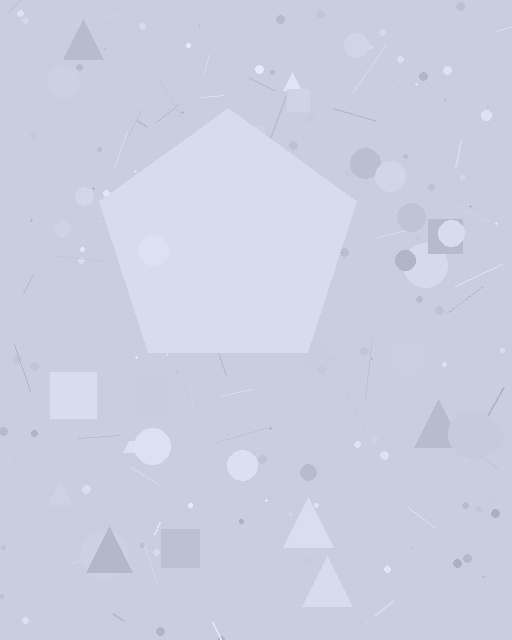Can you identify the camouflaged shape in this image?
The camouflaged shape is a pentagon.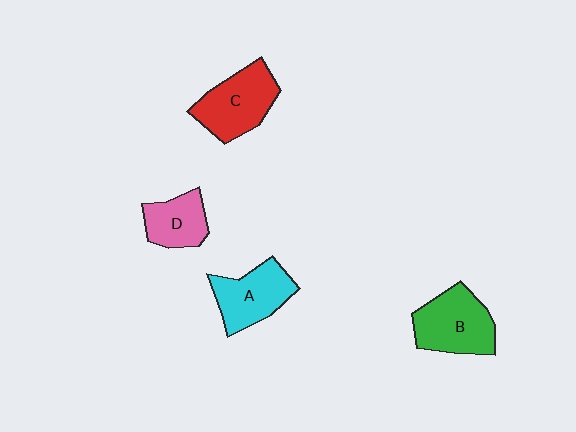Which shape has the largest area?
Shape B (green).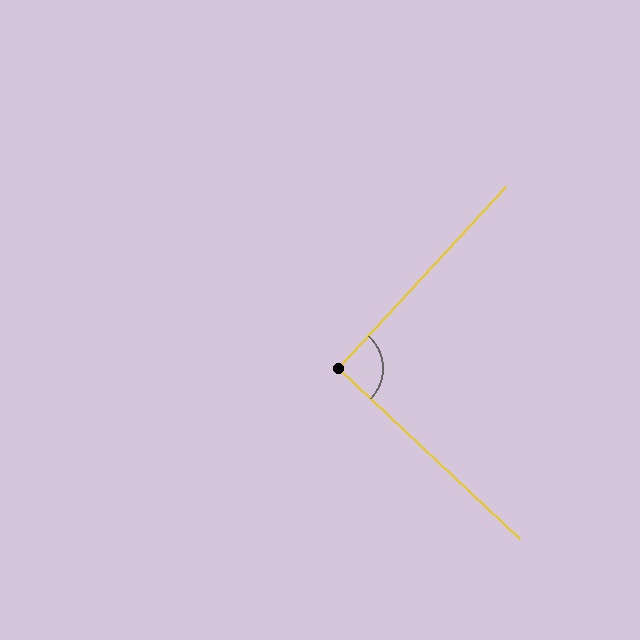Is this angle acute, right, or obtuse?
It is approximately a right angle.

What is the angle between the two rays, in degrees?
Approximately 91 degrees.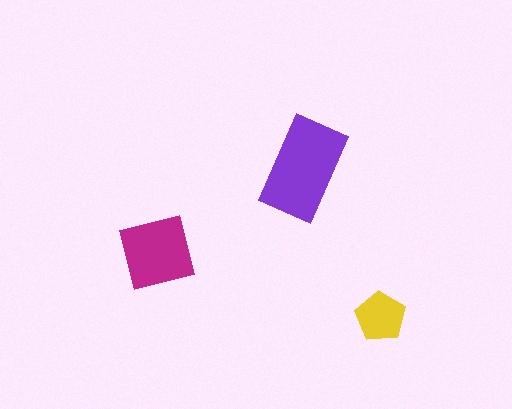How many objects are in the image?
There are 3 objects in the image.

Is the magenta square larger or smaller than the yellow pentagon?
Larger.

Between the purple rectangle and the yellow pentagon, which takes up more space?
The purple rectangle.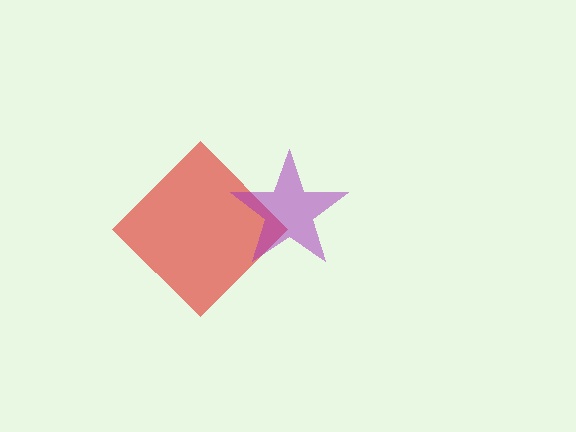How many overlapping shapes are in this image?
There are 2 overlapping shapes in the image.